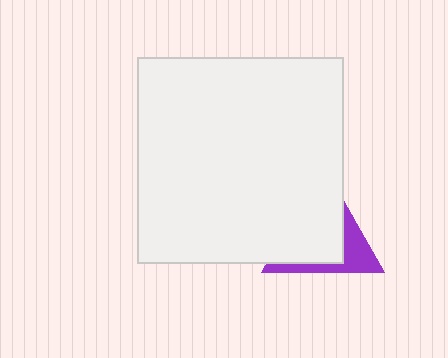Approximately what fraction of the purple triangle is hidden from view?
Roughly 65% of the purple triangle is hidden behind the white square.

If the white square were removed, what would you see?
You would see the complete purple triangle.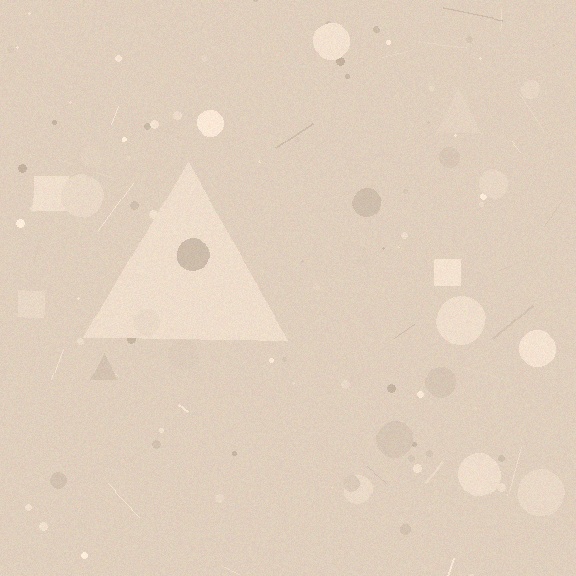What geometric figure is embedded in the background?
A triangle is embedded in the background.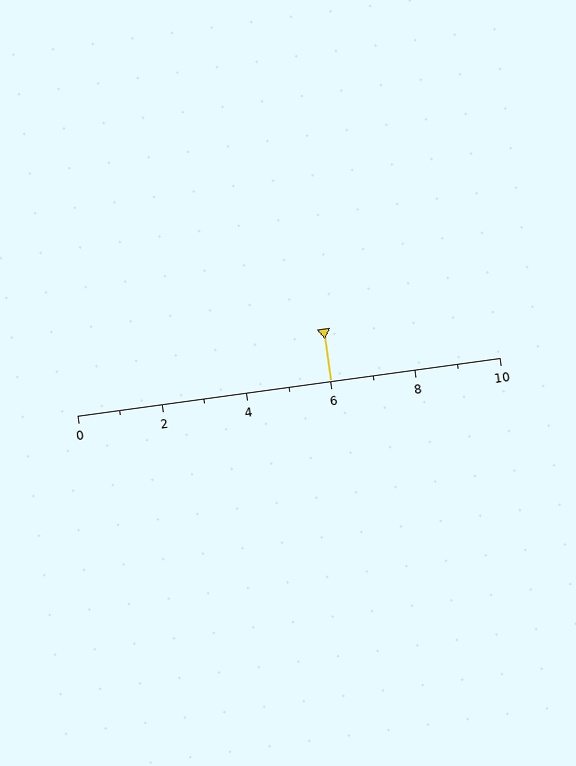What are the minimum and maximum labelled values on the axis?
The axis runs from 0 to 10.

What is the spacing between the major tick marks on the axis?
The major ticks are spaced 2 apart.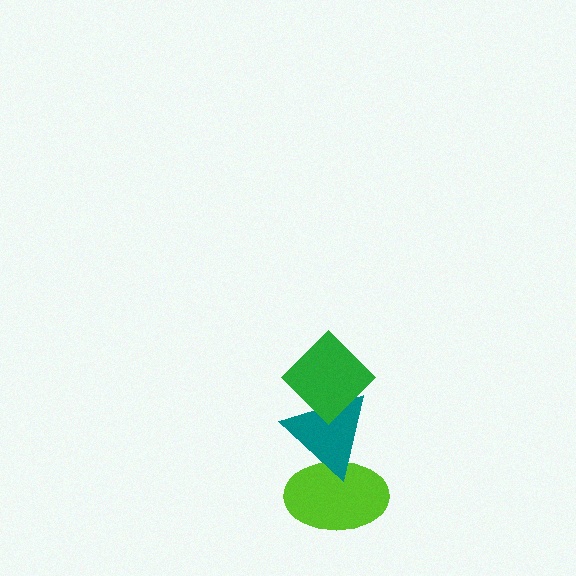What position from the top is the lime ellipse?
The lime ellipse is 3rd from the top.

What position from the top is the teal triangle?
The teal triangle is 2nd from the top.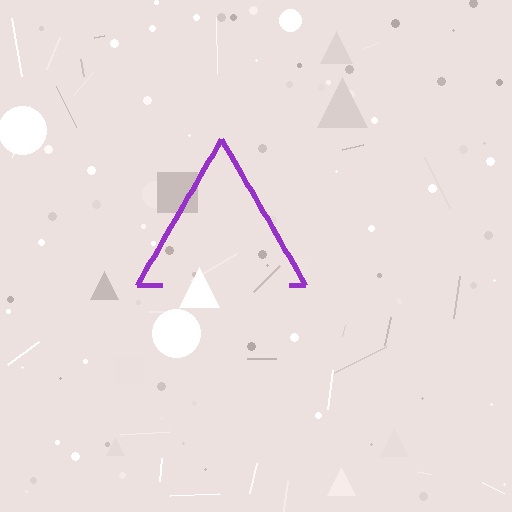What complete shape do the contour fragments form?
The contour fragments form a triangle.